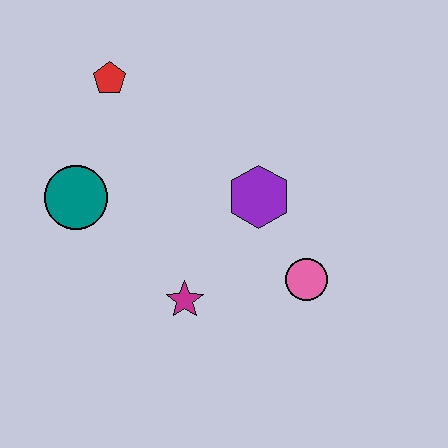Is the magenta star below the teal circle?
Yes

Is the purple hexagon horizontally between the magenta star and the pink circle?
Yes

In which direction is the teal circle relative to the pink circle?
The teal circle is to the left of the pink circle.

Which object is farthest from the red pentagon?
The pink circle is farthest from the red pentagon.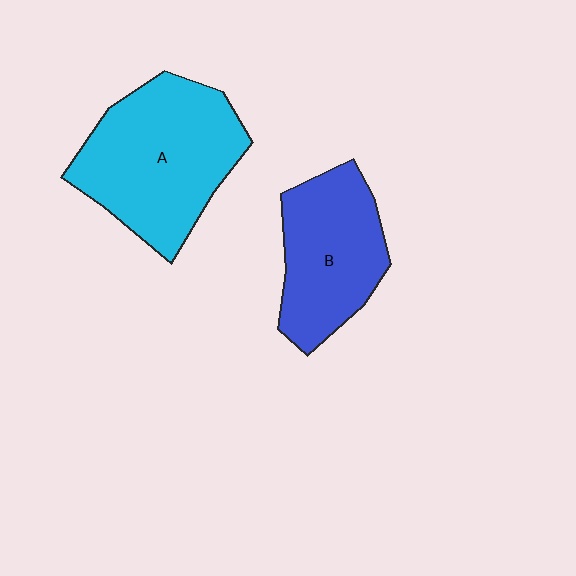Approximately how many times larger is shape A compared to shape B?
Approximately 1.4 times.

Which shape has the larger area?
Shape A (cyan).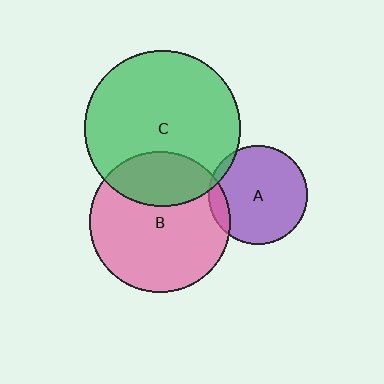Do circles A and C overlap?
Yes.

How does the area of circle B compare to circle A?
Approximately 2.1 times.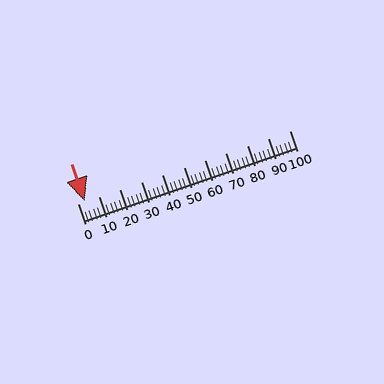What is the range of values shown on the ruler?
The ruler shows values from 0 to 100.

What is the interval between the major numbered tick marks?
The major tick marks are spaced 10 units apart.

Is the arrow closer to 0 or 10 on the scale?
The arrow is closer to 0.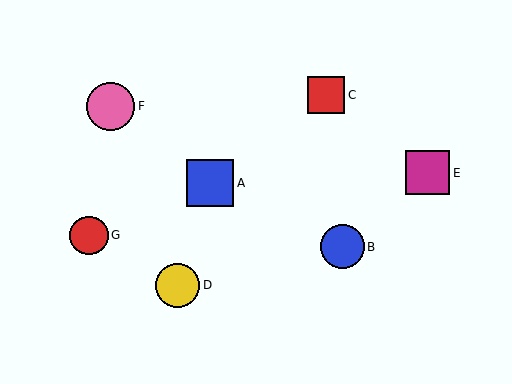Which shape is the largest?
The pink circle (labeled F) is the largest.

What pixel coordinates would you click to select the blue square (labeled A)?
Click at (210, 183) to select the blue square A.